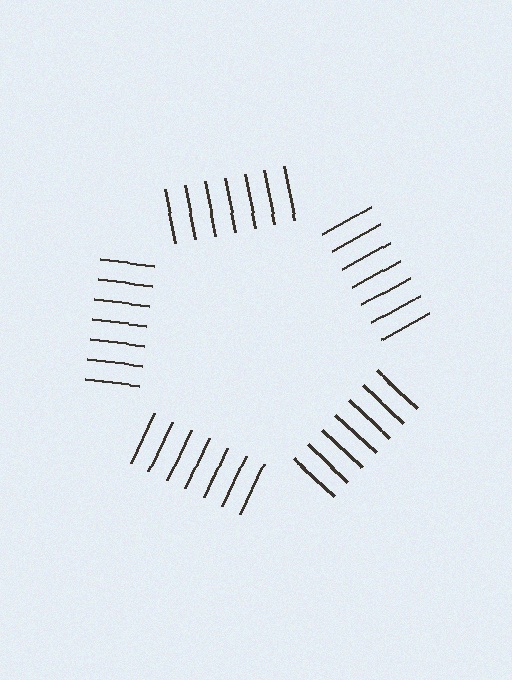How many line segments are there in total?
35 — 7 along each of the 5 edges.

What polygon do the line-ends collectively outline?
An illusory pentagon — the line segments terminate on its edges but no continuous stroke is drawn.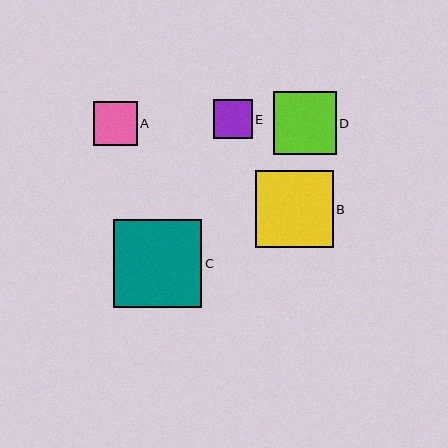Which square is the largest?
Square C is the largest with a size of approximately 88 pixels.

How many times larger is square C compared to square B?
Square C is approximately 1.1 times the size of square B.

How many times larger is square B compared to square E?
Square B is approximately 2.0 times the size of square E.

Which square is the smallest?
Square E is the smallest with a size of approximately 38 pixels.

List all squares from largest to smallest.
From largest to smallest: C, B, D, A, E.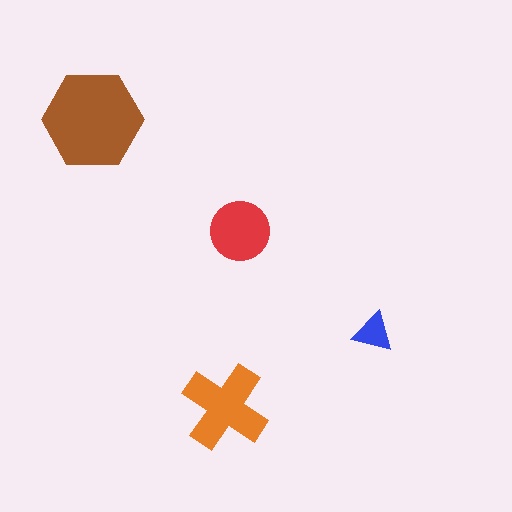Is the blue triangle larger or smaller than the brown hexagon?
Smaller.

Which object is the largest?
The brown hexagon.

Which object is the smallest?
The blue triangle.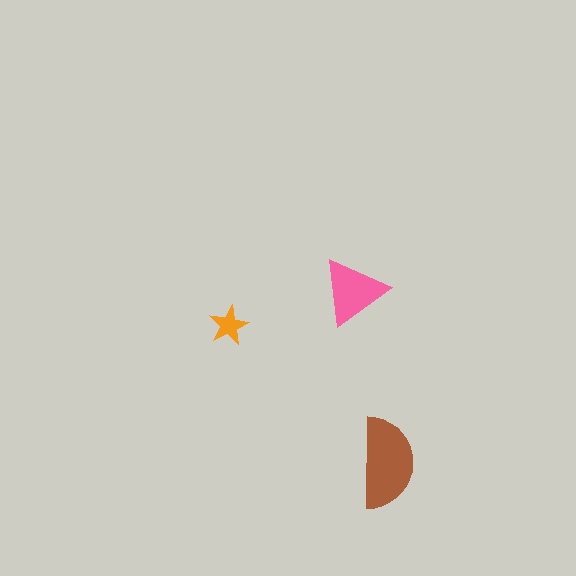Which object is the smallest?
The orange star.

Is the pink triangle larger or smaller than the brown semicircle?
Smaller.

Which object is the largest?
The brown semicircle.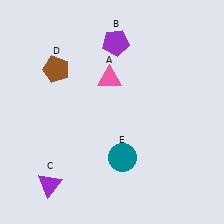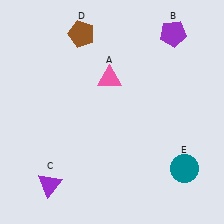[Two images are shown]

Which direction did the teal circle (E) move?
The teal circle (E) moved right.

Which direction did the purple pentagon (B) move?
The purple pentagon (B) moved right.